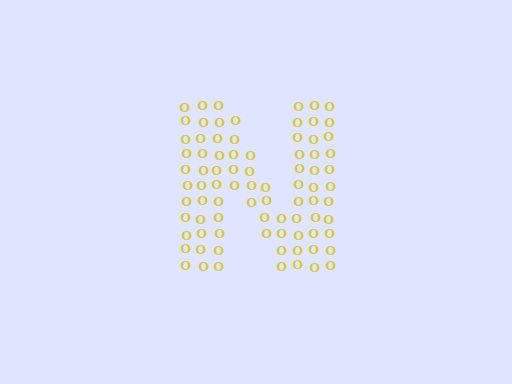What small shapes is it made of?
It is made of small letter O's.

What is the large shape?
The large shape is the letter N.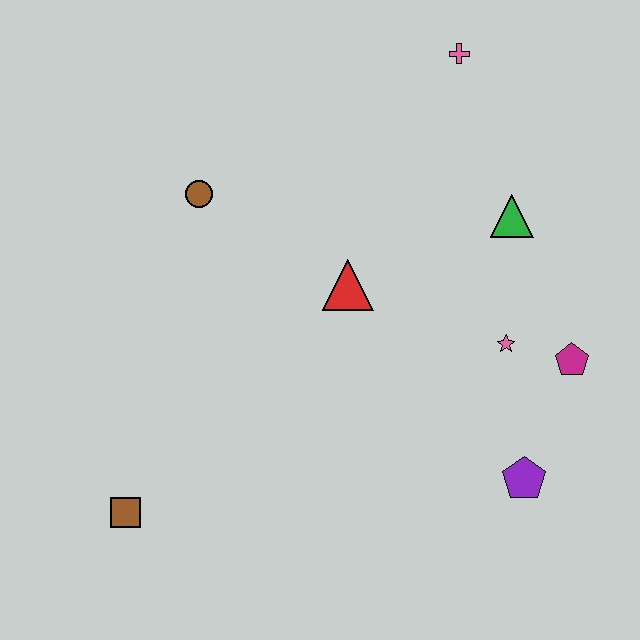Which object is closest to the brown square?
The red triangle is closest to the brown square.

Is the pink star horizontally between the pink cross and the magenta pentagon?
Yes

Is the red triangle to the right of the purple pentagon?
No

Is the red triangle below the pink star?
No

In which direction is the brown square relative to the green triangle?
The brown square is to the left of the green triangle.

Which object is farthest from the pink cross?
The brown square is farthest from the pink cross.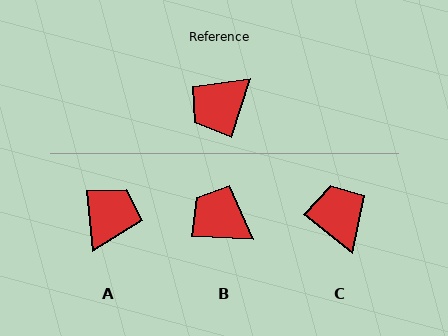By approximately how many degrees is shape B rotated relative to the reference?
Approximately 74 degrees clockwise.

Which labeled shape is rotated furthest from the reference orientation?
A, about 156 degrees away.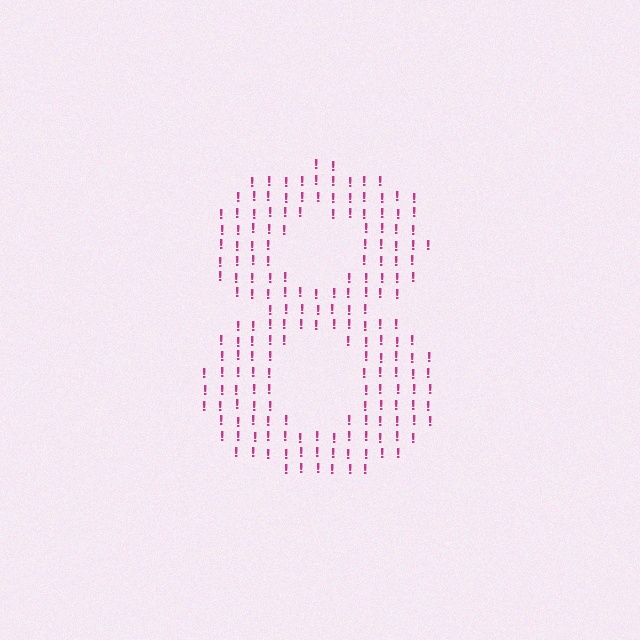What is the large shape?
The large shape is the digit 8.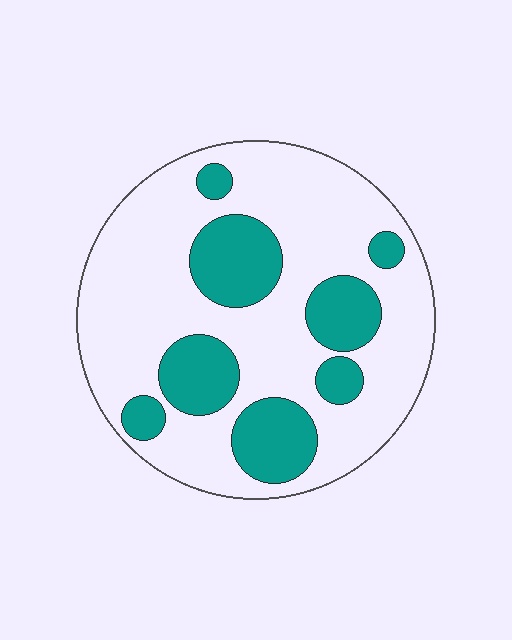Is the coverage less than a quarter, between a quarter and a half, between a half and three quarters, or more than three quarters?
Between a quarter and a half.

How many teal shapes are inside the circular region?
8.